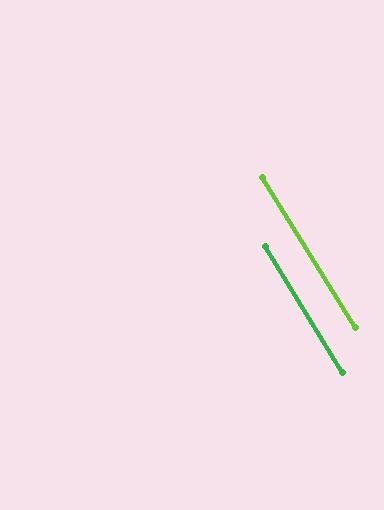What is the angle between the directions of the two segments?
Approximately 0 degrees.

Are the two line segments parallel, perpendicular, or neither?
Parallel — their directions differ by only 0.0°.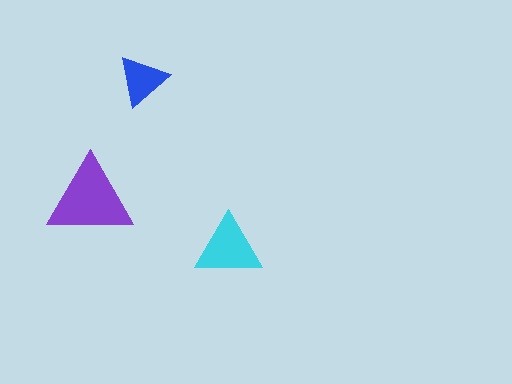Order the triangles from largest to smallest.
the purple one, the cyan one, the blue one.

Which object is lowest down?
The cyan triangle is bottommost.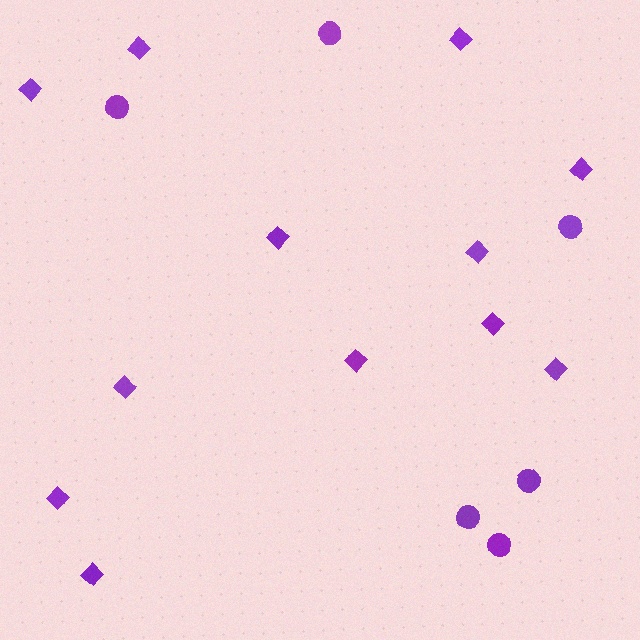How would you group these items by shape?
There are 2 groups: one group of diamonds (12) and one group of circles (6).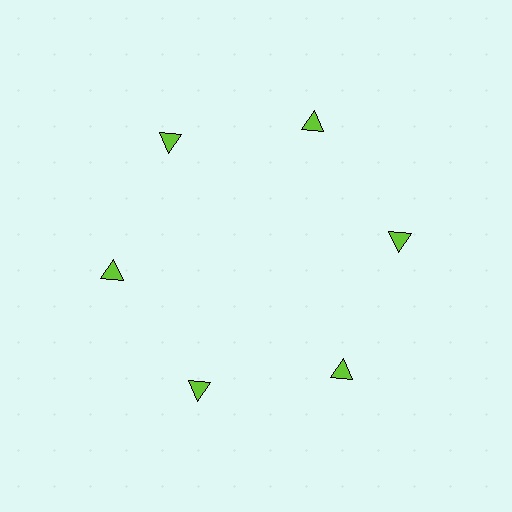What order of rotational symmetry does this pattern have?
This pattern has 6-fold rotational symmetry.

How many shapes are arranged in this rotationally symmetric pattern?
There are 6 shapes, arranged in 6 groups of 1.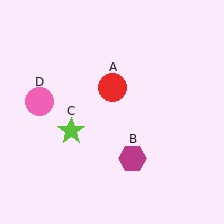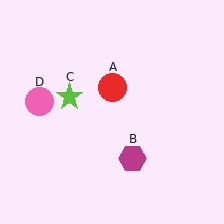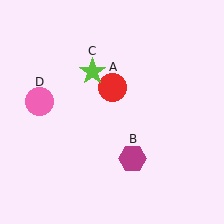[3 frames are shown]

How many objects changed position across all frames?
1 object changed position: lime star (object C).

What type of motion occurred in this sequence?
The lime star (object C) rotated clockwise around the center of the scene.